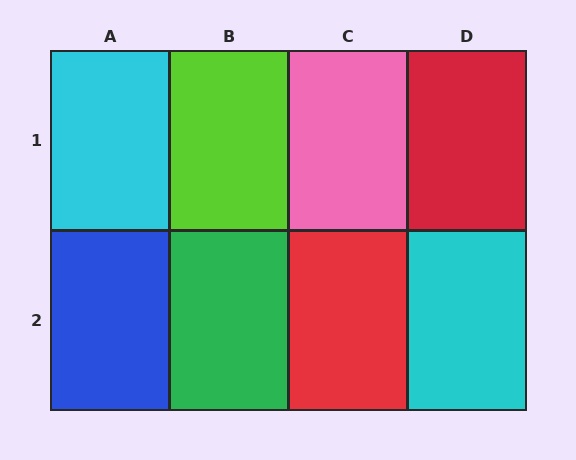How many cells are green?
1 cell is green.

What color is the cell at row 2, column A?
Blue.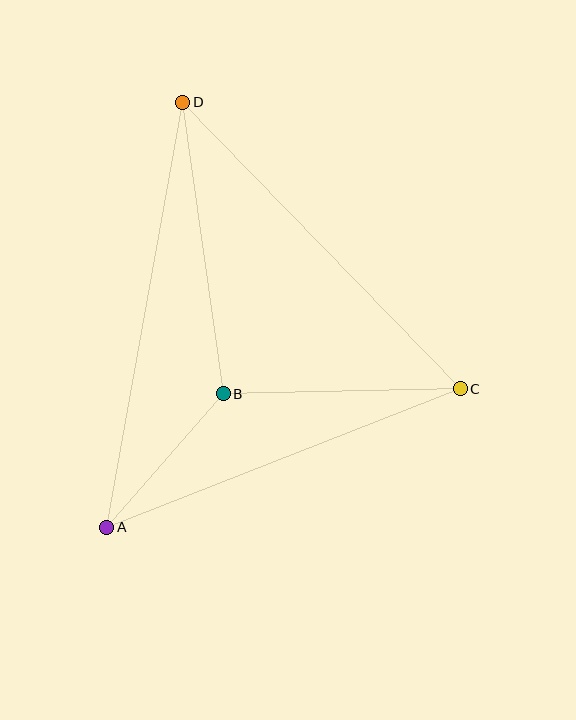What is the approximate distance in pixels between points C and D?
The distance between C and D is approximately 398 pixels.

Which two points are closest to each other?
Points A and B are closest to each other.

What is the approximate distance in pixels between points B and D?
The distance between B and D is approximately 294 pixels.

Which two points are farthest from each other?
Points A and D are farthest from each other.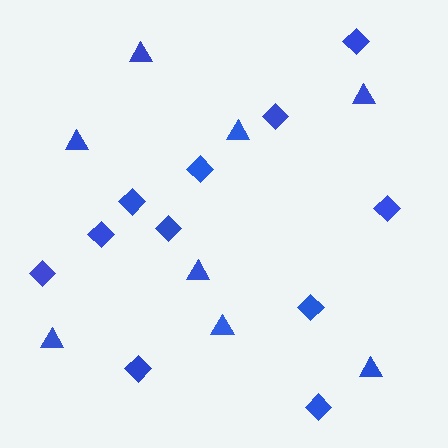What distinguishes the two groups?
There are 2 groups: one group of diamonds (11) and one group of triangles (8).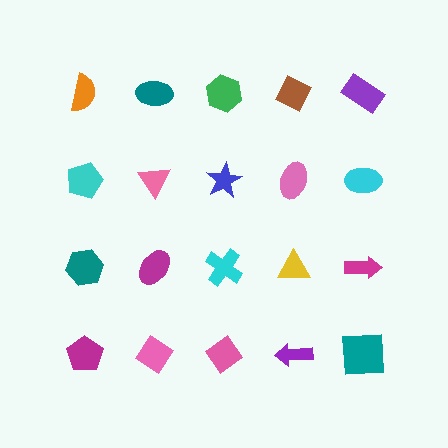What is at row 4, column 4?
A purple arrow.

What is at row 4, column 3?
A pink diamond.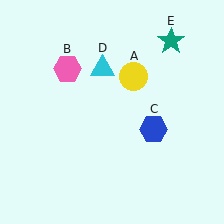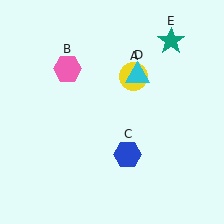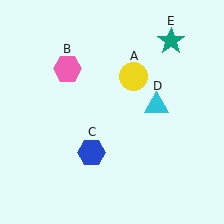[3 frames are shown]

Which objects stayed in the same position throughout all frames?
Yellow circle (object A) and pink hexagon (object B) and teal star (object E) remained stationary.